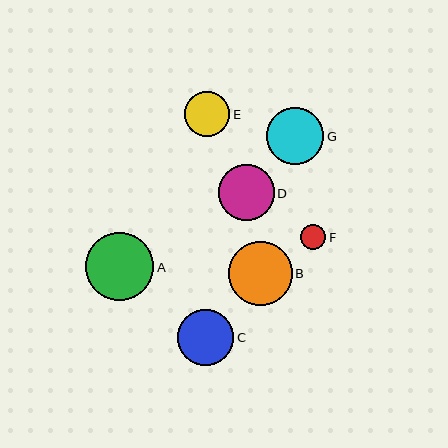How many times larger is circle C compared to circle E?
Circle C is approximately 1.2 times the size of circle E.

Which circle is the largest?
Circle A is the largest with a size of approximately 69 pixels.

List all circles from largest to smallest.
From largest to smallest: A, B, G, C, D, E, F.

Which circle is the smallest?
Circle F is the smallest with a size of approximately 25 pixels.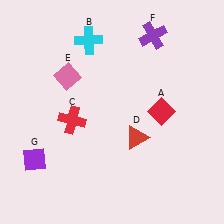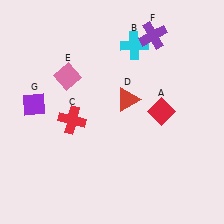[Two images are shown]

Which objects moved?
The objects that moved are: the cyan cross (B), the red triangle (D), the purple diamond (G).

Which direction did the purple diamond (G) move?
The purple diamond (G) moved up.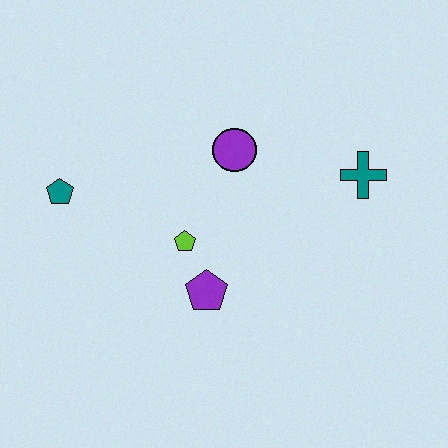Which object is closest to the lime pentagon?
The purple pentagon is closest to the lime pentagon.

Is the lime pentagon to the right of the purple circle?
No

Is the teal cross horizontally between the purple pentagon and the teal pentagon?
No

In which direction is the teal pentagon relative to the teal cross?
The teal pentagon is to the left of the teal cross.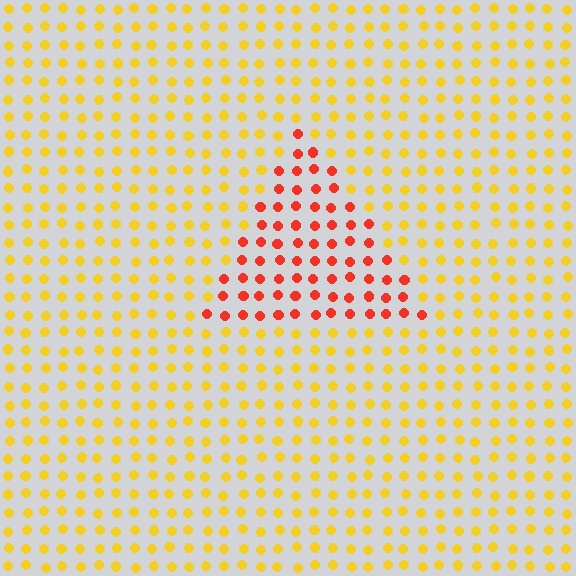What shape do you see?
I see a triangle.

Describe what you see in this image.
The image is filled with small yellow elements in a uniform arrangement. A triangle-shaped region is visible where the elements are tinted to a slightly different hue, forming a subtle color boundary.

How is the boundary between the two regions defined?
The boundary is defined purely by a slight shift in hue (about 46 degrees). Spacing, size, and orientation are identical on both sides.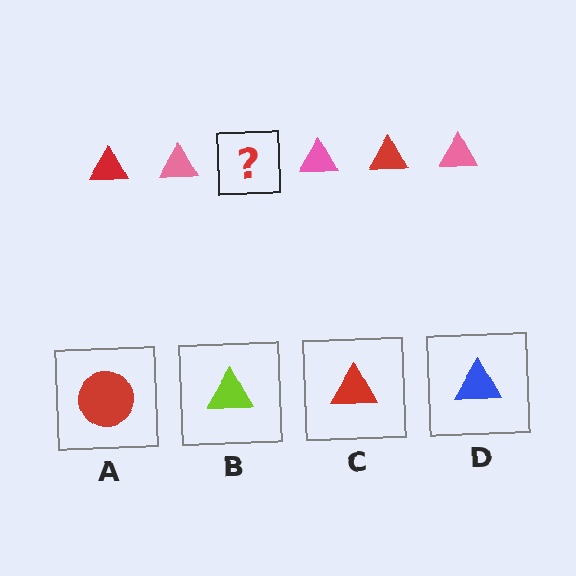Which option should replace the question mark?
Option C.